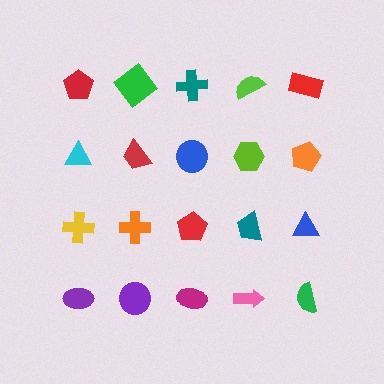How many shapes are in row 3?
5 shapes.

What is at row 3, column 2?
An orange cross.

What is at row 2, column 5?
An orange pentagon.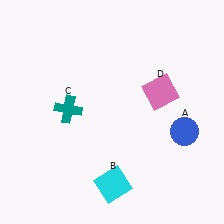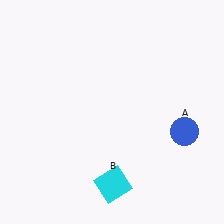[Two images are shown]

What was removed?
The teal cross (C), the pink square (D) were removed in Image 2.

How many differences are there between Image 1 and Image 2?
There are 2 differences between the two images.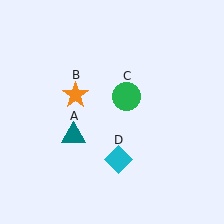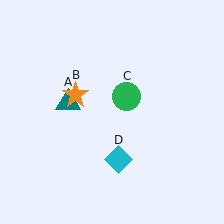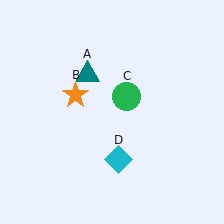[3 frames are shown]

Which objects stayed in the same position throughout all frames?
Orange star (object B) and green circle (object C) and cyan diamond (object D) remained stationary.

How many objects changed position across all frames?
1 object changed position: teal triangle (object A).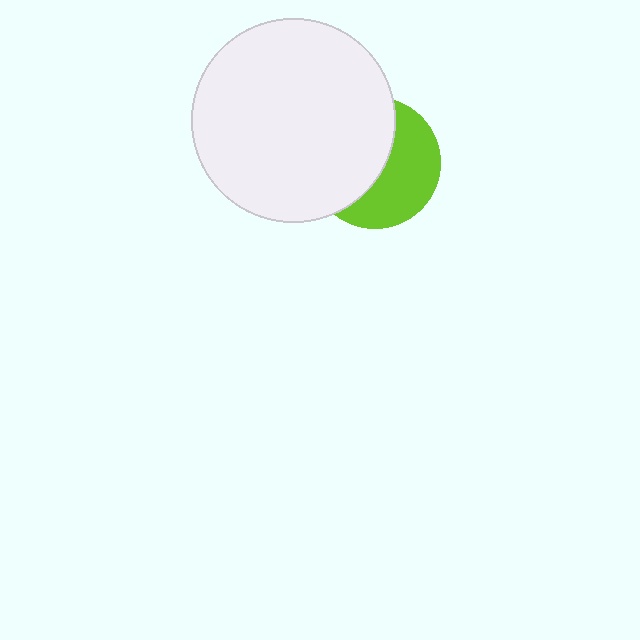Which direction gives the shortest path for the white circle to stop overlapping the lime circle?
Moving left gives the shortest separation.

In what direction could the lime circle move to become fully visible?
The lime circle could move right. That would shift it out from behind the white circle entirely.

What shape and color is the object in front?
The object in front is a white circle.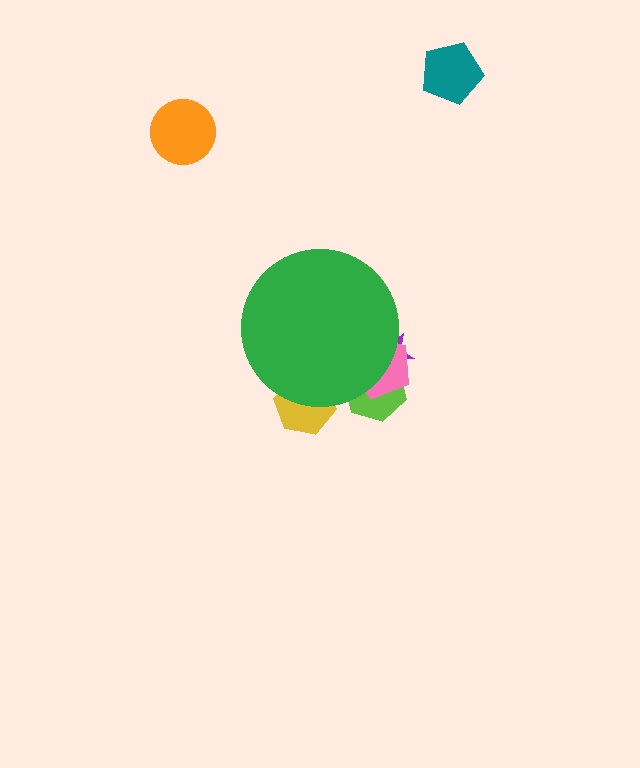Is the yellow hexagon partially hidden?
Yes, the yellow hexagon is partially hidden behind the green circle.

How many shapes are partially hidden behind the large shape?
4 shapes are partially hidden.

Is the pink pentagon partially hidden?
Yes, the pink pentagon is partially hidden behind the green circle.